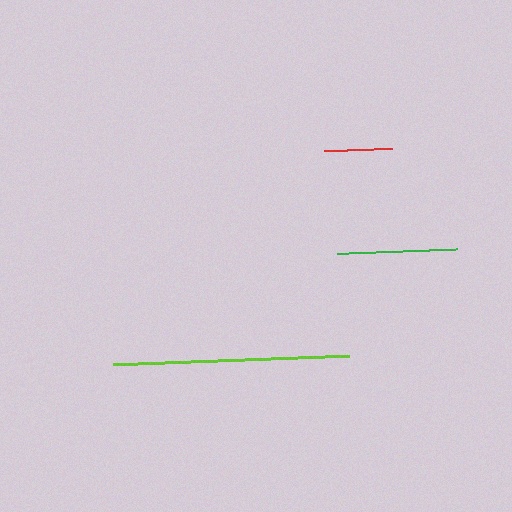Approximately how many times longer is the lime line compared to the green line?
The lime line is approximately 2.0 times the length of the green line.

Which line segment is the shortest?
The red line is the shortest at approximately 68 pixels.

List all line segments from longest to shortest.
From longest to shortest: lime, green, red.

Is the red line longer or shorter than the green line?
The green line is longer than the red line.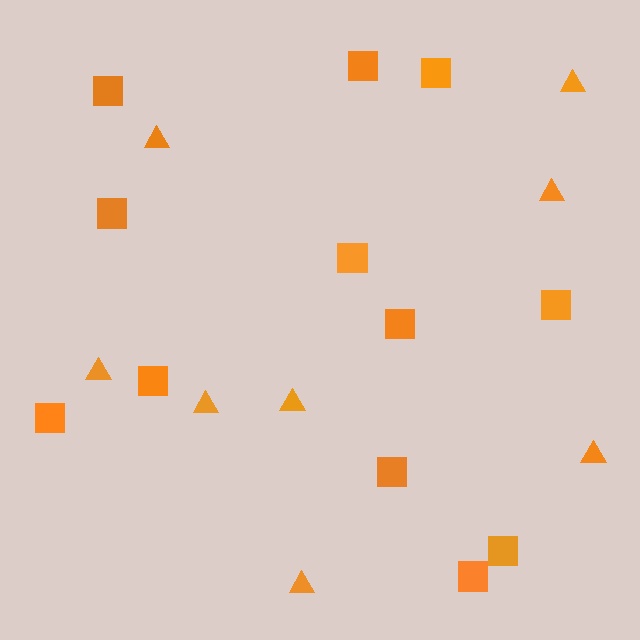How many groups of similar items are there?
There are 2 groups: one group of squares (12) and one group of triangles (8).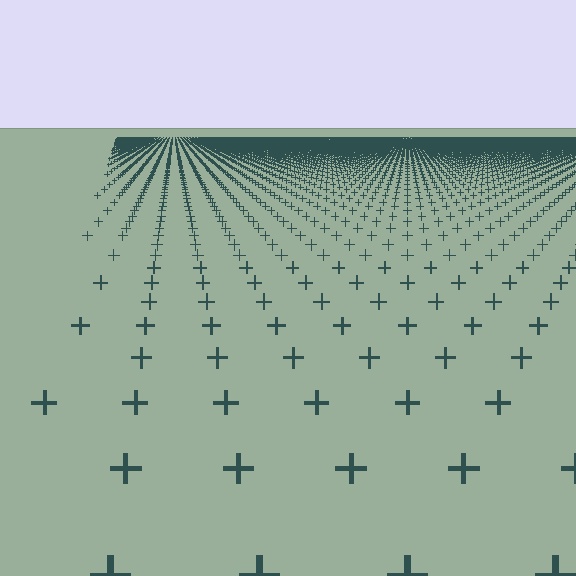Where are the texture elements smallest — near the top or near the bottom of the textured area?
Near the top.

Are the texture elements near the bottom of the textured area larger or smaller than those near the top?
Larger. Near the bottom, elements are closer to the viewer and appear at a bigger on-screen size.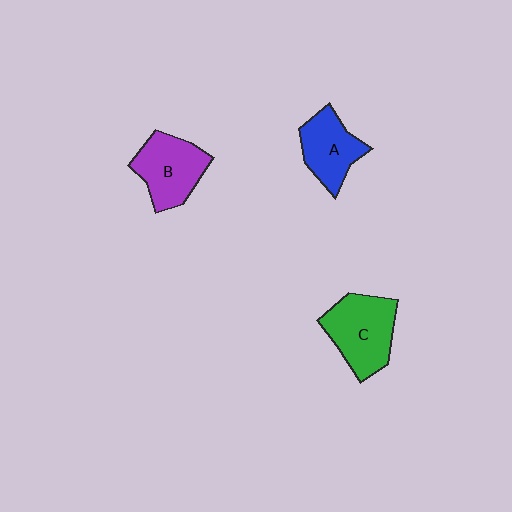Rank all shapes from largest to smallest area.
From largest to smallest: C (green), B (purple), A (blue).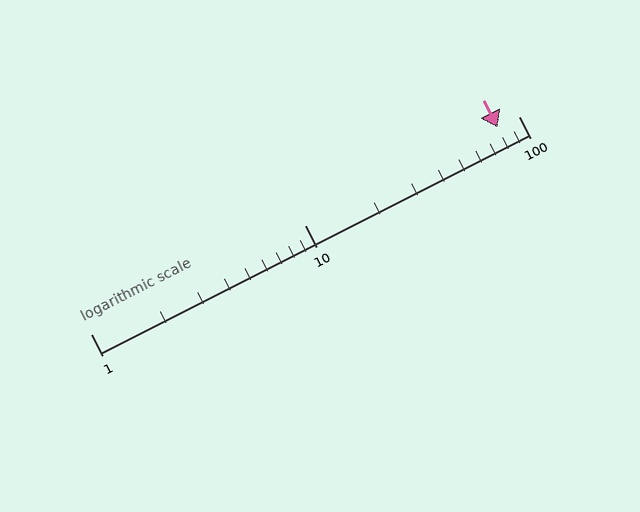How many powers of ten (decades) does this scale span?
The scale spans 2 decades, from 1 to 100.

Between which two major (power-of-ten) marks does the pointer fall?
The pointer is between 10 and 100.